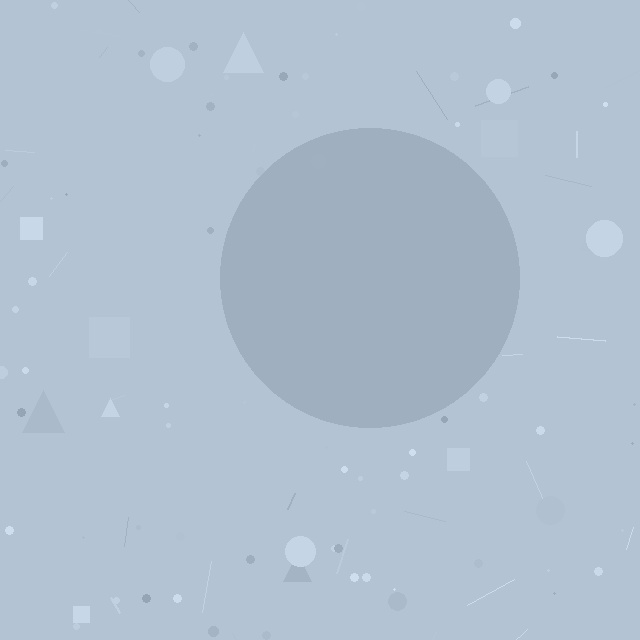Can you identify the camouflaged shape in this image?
The camouflaged shape is a circle.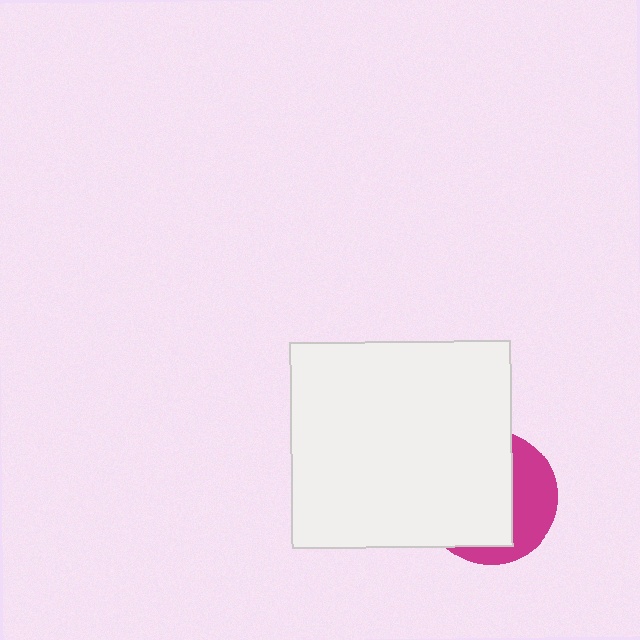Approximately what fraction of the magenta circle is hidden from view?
Roughly 65% of the magenta circle is hidden behind the white rectangle.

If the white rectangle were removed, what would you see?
You would see the complete magenta circle.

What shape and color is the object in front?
The object in front is a white rectangle.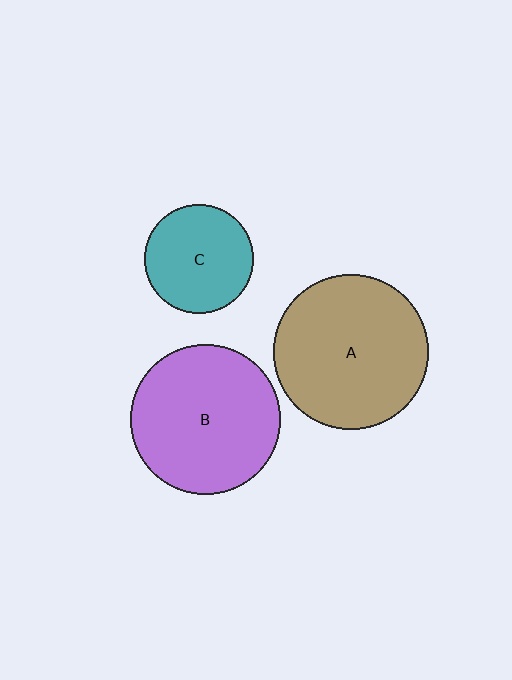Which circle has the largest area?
Circle A (brown).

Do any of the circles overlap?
No, none of the circles overlap.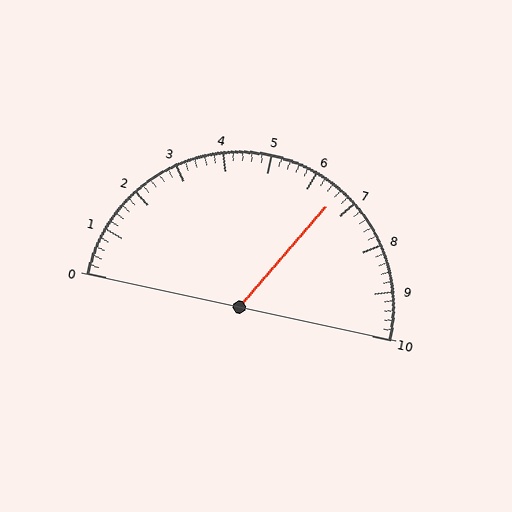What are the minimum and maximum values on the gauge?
The gauge ranges from 0 to 10.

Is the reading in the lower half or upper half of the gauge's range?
The reading is in the upper half of the range (0 to 10).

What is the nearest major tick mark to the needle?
The nearest major tick mark is 7.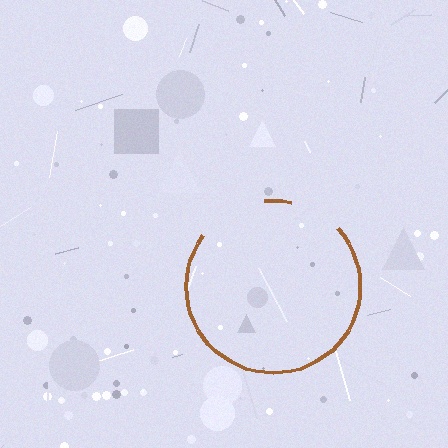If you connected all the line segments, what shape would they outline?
They would outline a circle.